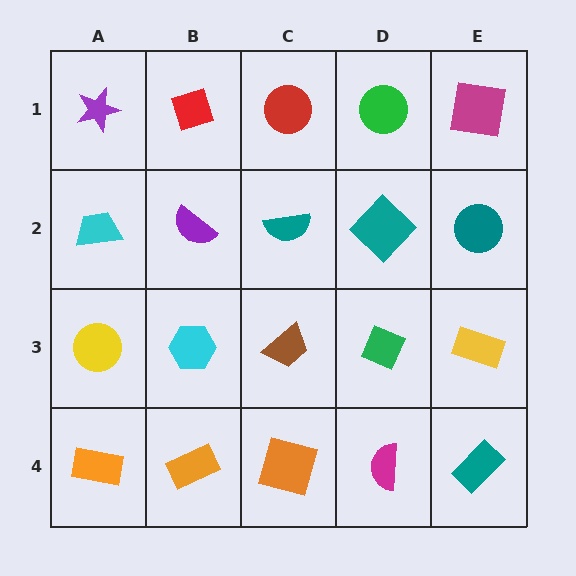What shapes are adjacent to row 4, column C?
A brown trapezoid (row 3, column C), an orange rectangle (row 4, column B), a magenta semicircle (row 4, column D).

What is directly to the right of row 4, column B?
An orange square.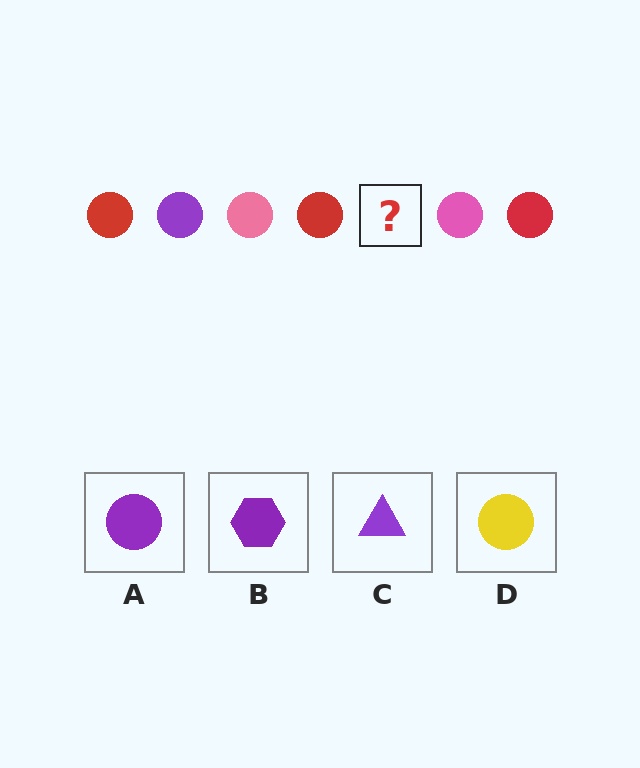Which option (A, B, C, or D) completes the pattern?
A.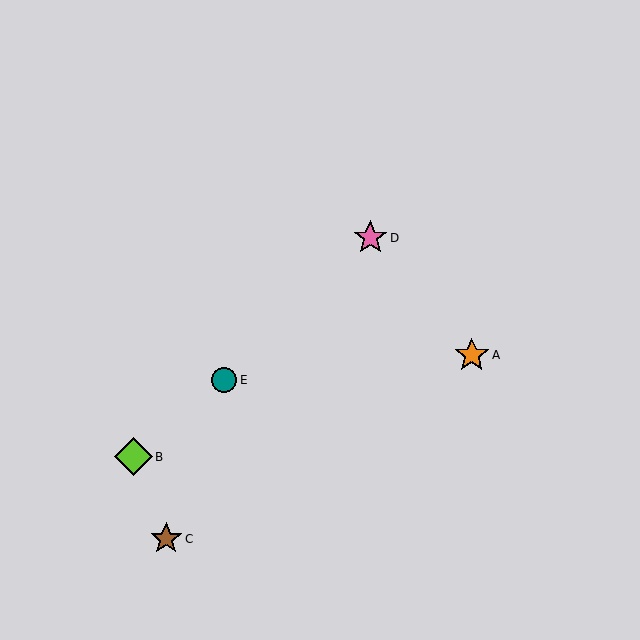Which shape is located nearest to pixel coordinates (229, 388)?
The teal circle (labeled E) at (224, 380) is nearest to that location.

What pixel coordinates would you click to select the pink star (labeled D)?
Click at (370, 238) to select the pink star D.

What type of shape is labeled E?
Shape E is a teal circle.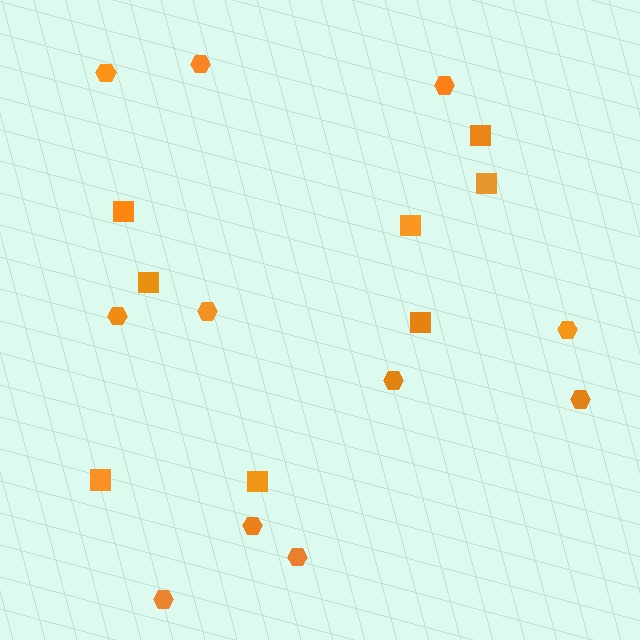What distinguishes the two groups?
There are 2 groups: one group of squares (8) and one group of hexagons (11).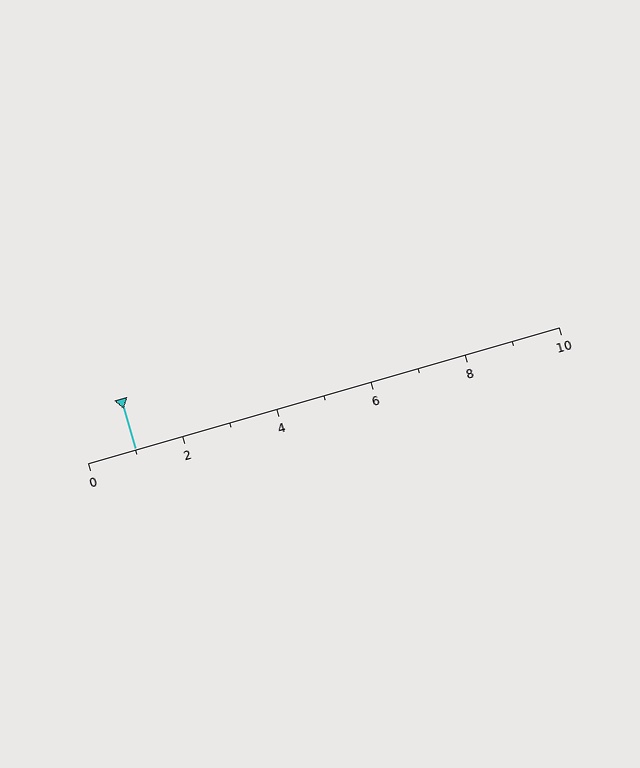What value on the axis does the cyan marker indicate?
The marker indicates approximately 1.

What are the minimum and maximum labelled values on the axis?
The axis runs from 0 to 10.